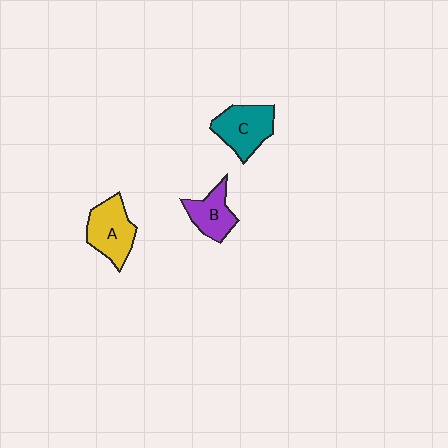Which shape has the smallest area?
Shape B (purple).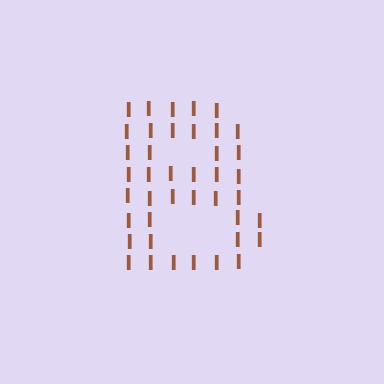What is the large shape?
The large shape is the letter B.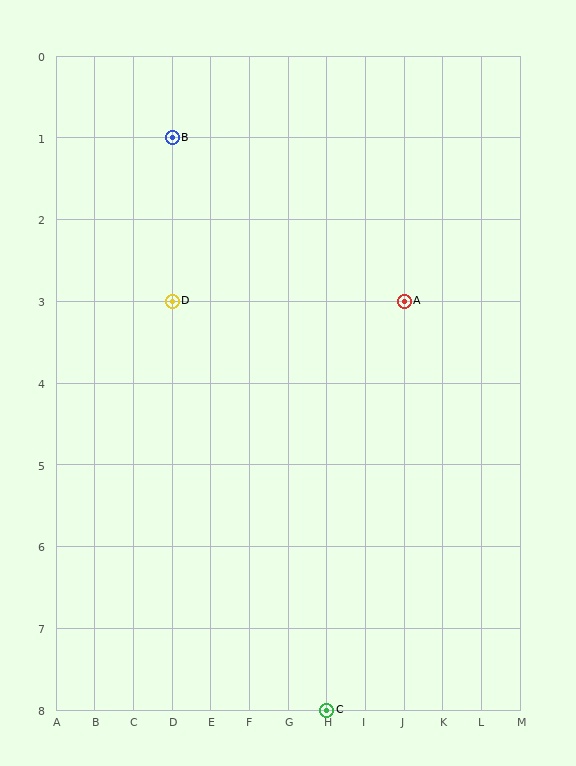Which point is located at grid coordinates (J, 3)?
Point A is at (J, 3).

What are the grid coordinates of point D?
Point D is at grid coordinates (D, 3).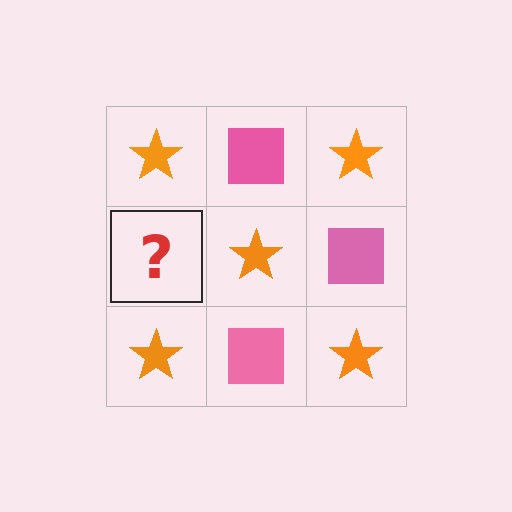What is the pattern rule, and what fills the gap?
The rule is that it alternates orange star and pink square in a checkerboard pattern. The gap should be filled with a pink square.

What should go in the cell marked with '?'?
The missing cell should contain a pink square.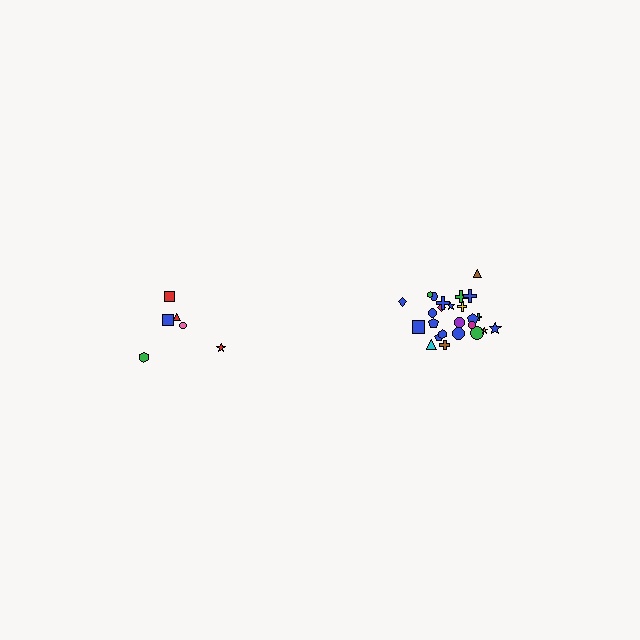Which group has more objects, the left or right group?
The right group.